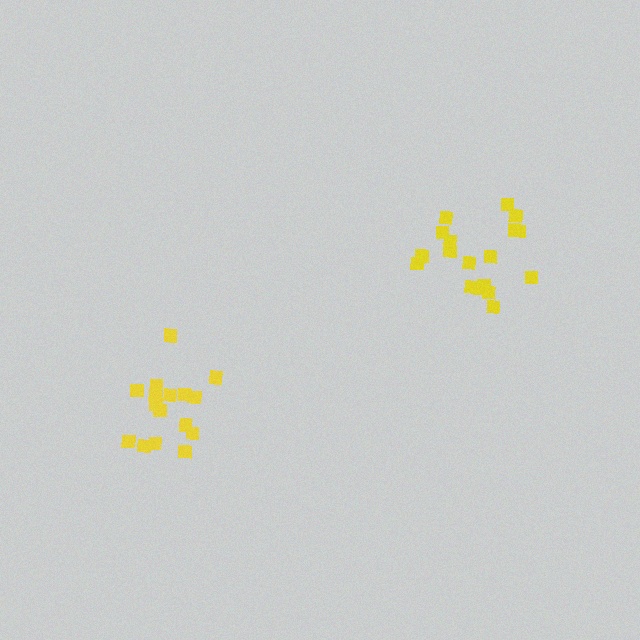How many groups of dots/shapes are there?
There are 2 groups.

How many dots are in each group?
Group 1: 16 dots, Group 2: 18 dots (34 total).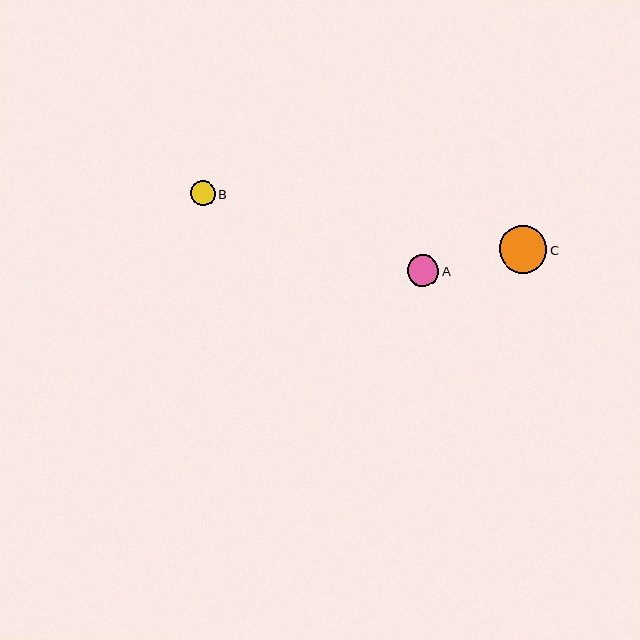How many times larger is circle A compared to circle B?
Circle A is approximately 1.3 times the size of circle B.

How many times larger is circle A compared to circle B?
Circle A is approximately 1.3 times the size of circle B.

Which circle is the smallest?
Circle B is the smallest with a size of approximately 25 pixels.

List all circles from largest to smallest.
From largest to smallest: C, A, B.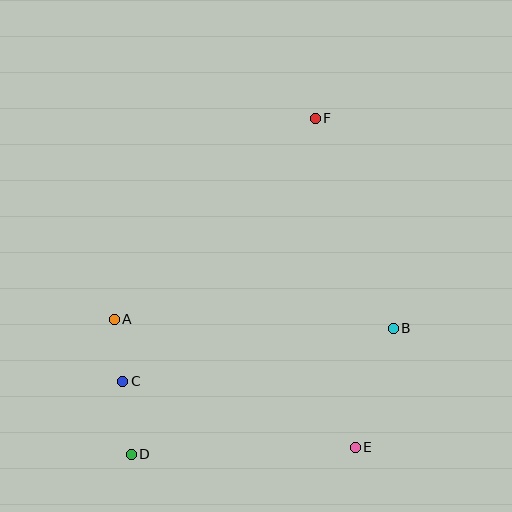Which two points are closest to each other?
Points A and C are closest to each other.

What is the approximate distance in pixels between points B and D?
The distance between B and D is approximately 291 pixels.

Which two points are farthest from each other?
Points D and F are farthest from each other.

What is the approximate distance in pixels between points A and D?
The distance between A and D is approximately 136 pixels.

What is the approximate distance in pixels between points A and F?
The distance between A and F is approximately 284 pixels.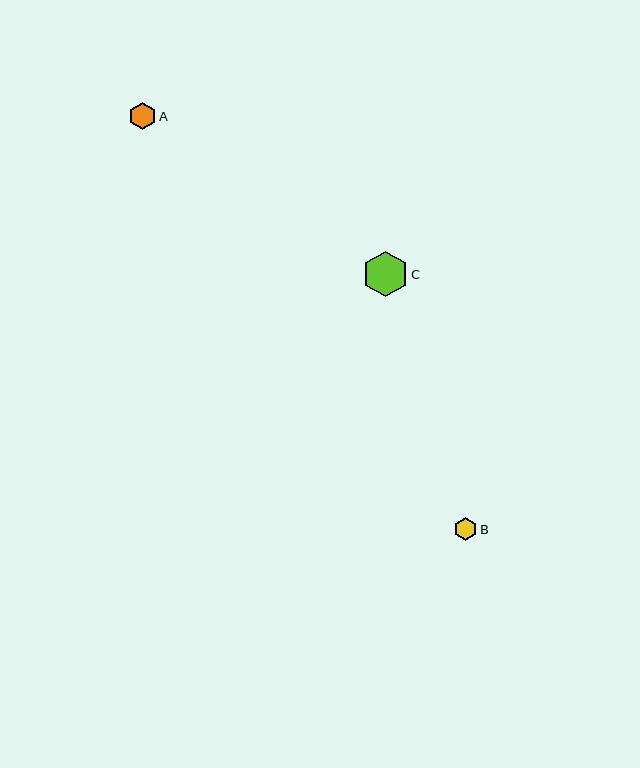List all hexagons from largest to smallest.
From largest to smallest: C, A, B.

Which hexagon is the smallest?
Hexagon B is the smallest with a size of approximately 23 pixels.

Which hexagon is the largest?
Hexagon C is the largest with a size of approximately 46 pixels.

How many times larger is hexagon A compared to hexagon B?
Hexagon A is approximately 1.2 times the size of hexagon B.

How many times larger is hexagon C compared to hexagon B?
Hexagon C is approximately 2.0 times the size of hexagon B.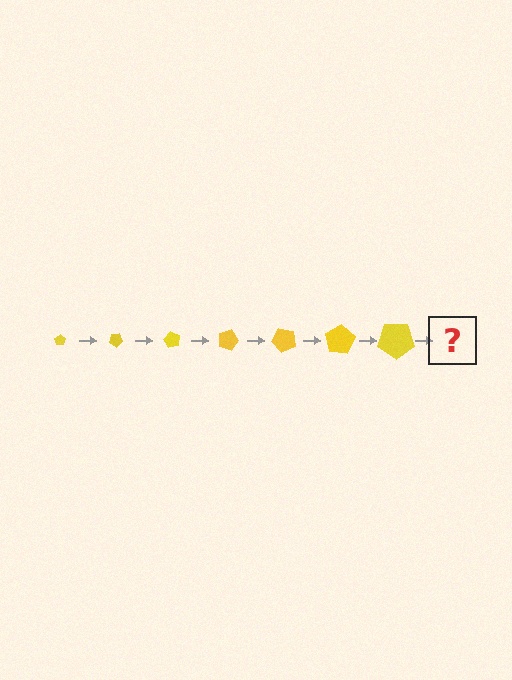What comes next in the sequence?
The next element should be a pentagon, larger than the previous one and rotated 210 degrees from the start.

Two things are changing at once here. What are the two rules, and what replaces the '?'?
The two rules are that the pentagon grows larger each step and it rotates 30 degrees each step. The '?' should be a pentagon, larger than the previous one and rotated 210 degrees from the start.